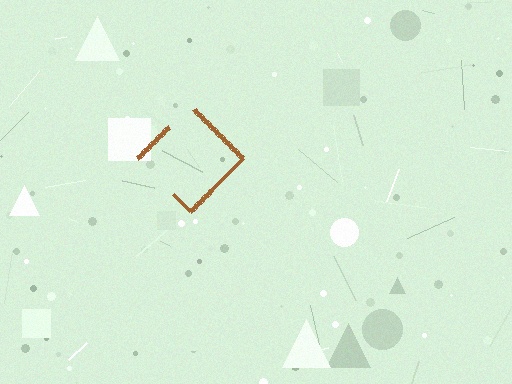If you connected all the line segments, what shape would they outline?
They would outline a diamond.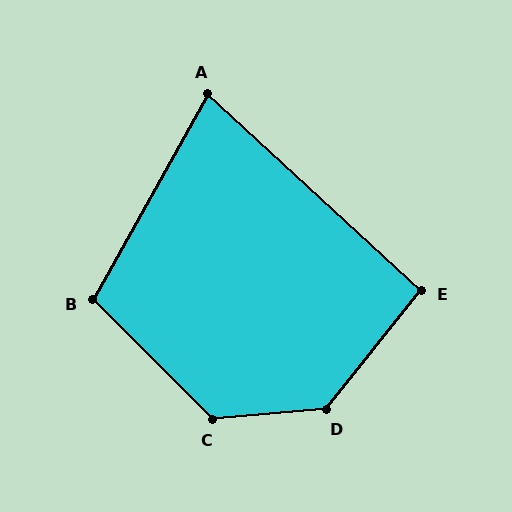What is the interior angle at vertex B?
Approximately 106 degrees (obtuse).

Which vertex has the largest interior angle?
D, at approximately 133 degrees.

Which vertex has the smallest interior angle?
A, at approximately 77 degrees.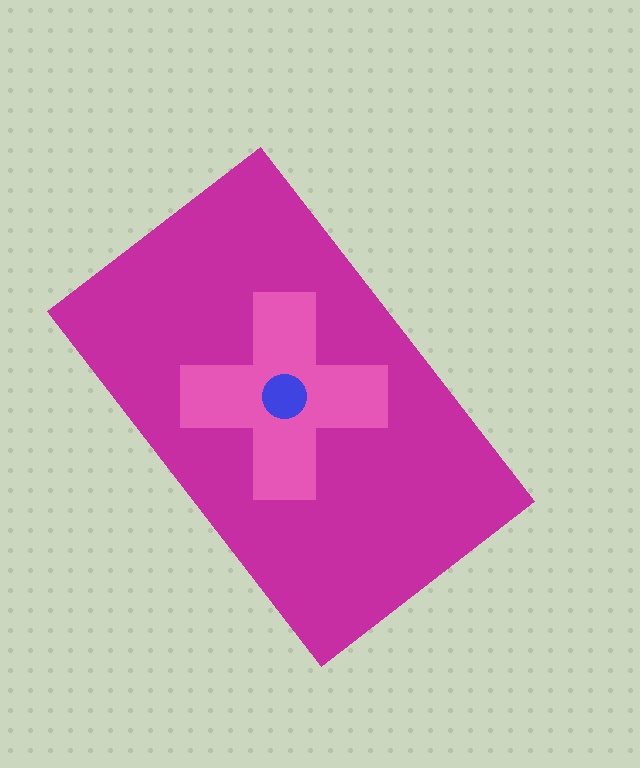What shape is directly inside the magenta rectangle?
The pink cross.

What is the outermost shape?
The magenta rectangle.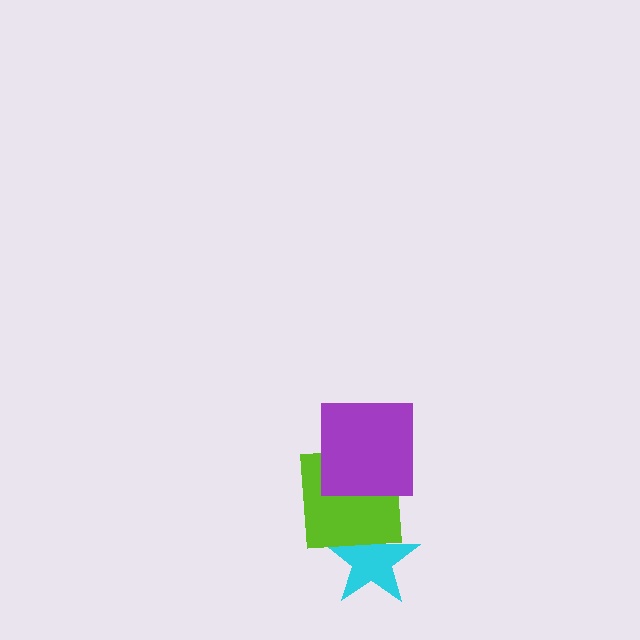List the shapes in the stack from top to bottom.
From top to bottom: the purple square, the lime square, the cyan star.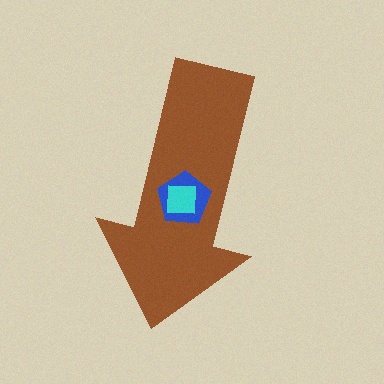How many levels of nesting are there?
3.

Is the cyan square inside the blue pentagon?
Yes.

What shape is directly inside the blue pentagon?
The cyan square.